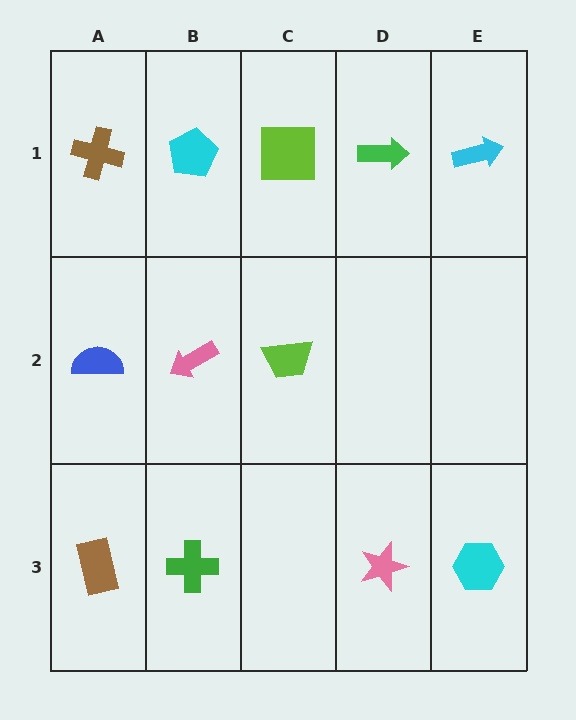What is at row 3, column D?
A pink star.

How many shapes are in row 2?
3 shapes.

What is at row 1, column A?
A brown cross.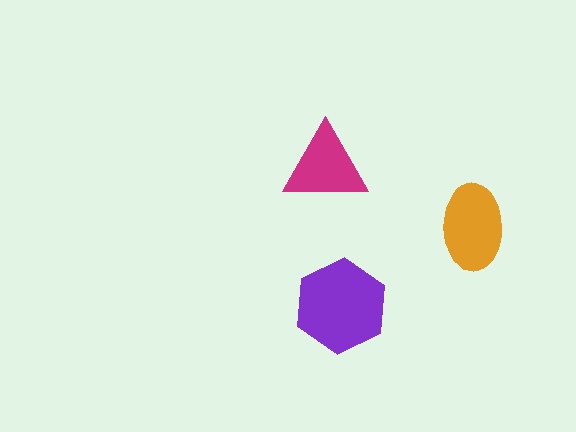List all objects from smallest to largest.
The magenta triangle, the orange ellipse, the purple hexagon.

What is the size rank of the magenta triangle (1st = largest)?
3rd.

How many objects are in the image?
There are 3 objects in the image.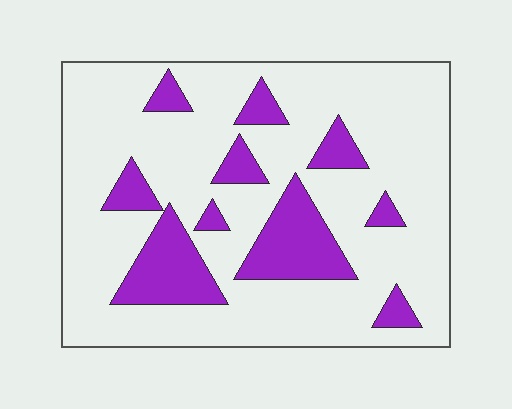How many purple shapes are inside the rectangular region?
10.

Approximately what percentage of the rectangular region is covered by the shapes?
Approximately 20%.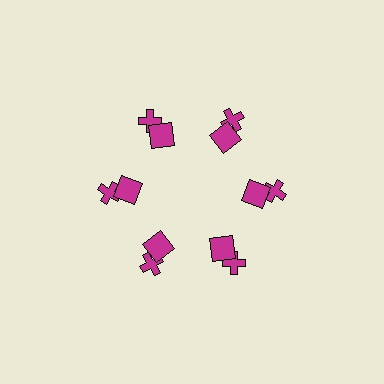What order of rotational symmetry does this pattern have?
This pattern has 6-fold rotational symmetry.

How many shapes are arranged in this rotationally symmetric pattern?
There are 12 shapes, arranged in 6 groups of 2.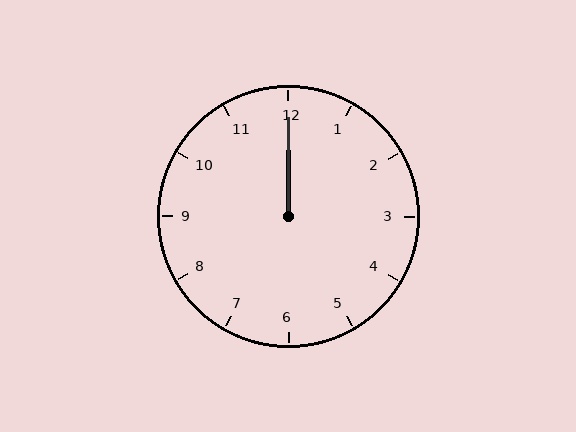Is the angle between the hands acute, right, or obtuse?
It is acute.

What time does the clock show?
12:00.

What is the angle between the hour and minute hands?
Approximately 0 degrees.